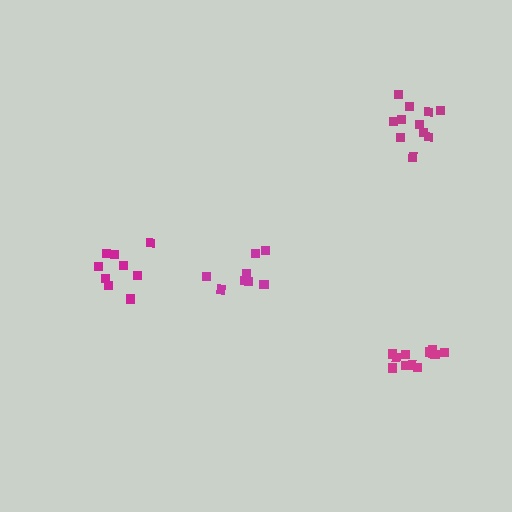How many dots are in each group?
Group 1: 11 dots, Group 2: 9 dots, Group 3: 8 dots, Group 4: 11 dots (39 total).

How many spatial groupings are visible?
There are 4 spatial groupings.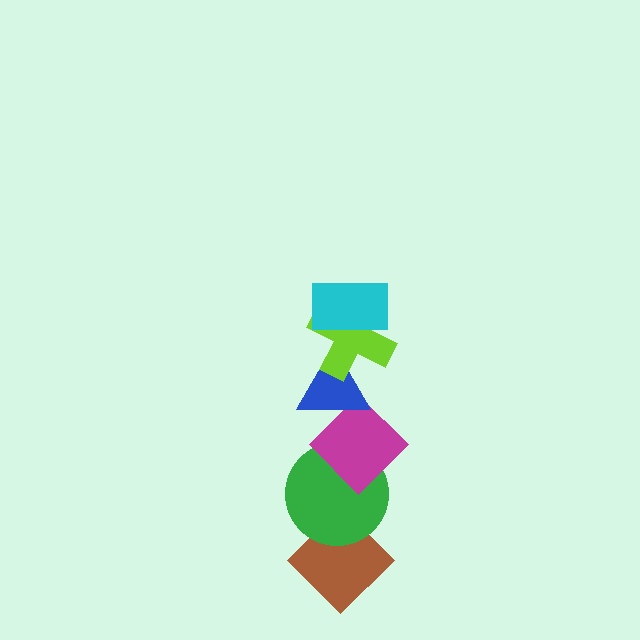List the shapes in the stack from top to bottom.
From top to bottom: the cyan rectangle, the lime cross, the blue triangle, the magenta diamond, the green circle, the brown diamond.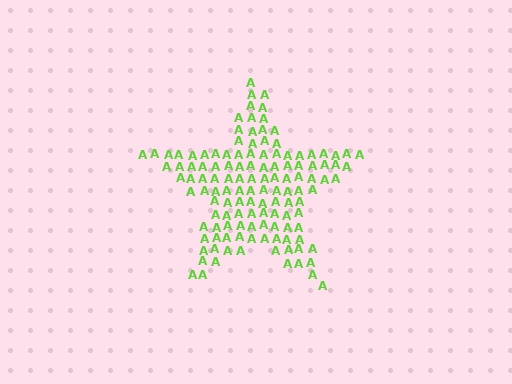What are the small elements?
The small elements are letter A's.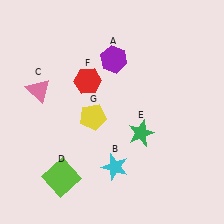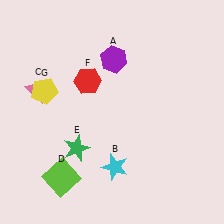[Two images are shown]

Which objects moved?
The objects that moved are: the green star (E), the yellow pentagon (G).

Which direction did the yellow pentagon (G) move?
The yellow pentagon (G) moved left.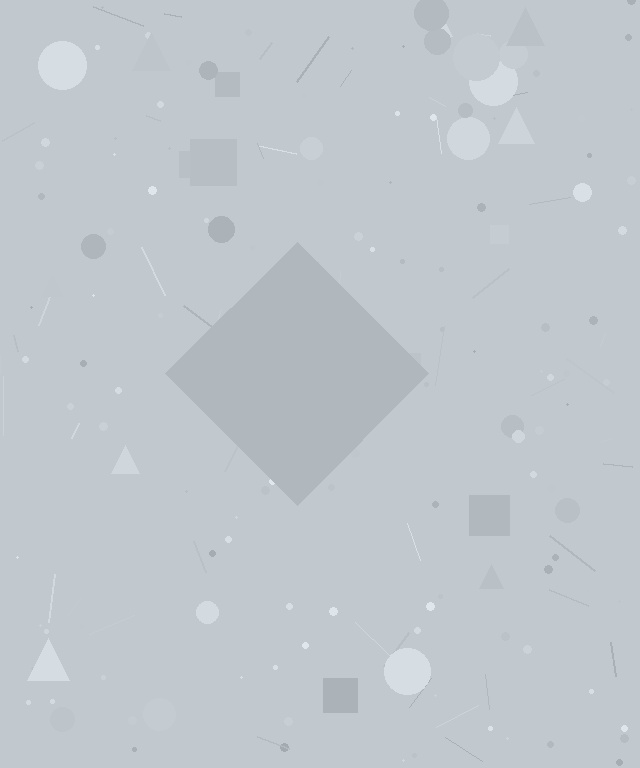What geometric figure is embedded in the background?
A diamond is embedded in the background.